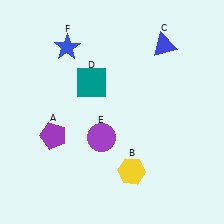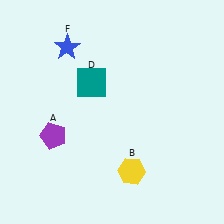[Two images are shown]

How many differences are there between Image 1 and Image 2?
There are 2 differences between the two images.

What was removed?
The blue triangle (C), the purple circle (E) were removed in Image 2.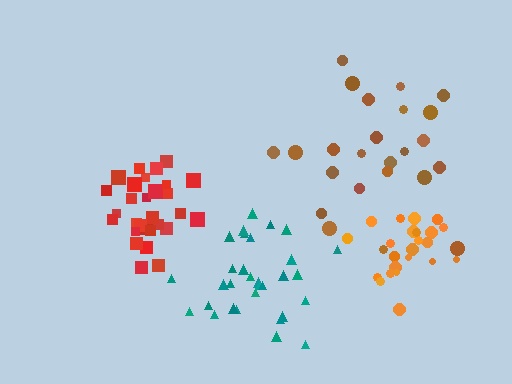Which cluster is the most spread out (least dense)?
Brown.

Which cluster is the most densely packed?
Red.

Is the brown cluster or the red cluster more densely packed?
Red.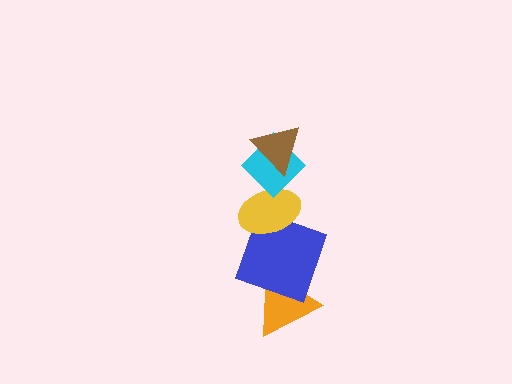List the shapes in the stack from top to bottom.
From top to bottom: the brown triangle, the cyan diamond, the yellow ellipse, the blue square, the orange triangle.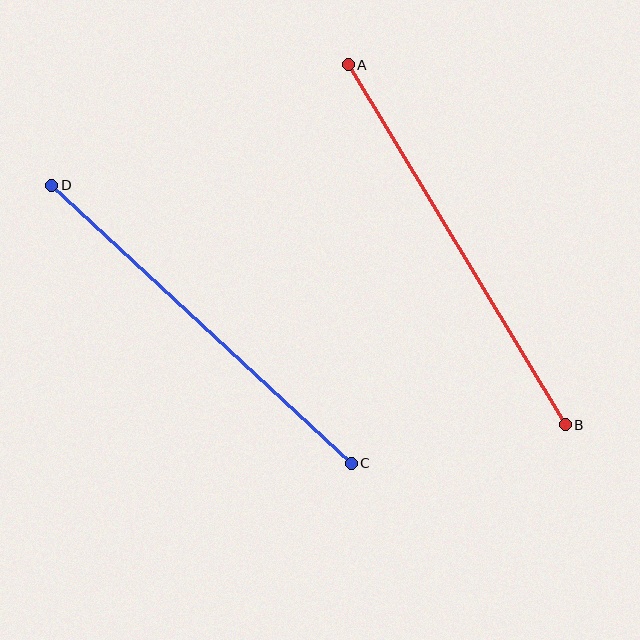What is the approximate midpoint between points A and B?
The midpoint is at approximately (457, 245) pixels.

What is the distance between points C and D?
The distance is approximately 409 pixels.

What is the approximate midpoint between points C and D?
The midpoint is at approximately (202, 324) pixels.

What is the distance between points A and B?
The distance is approximately 420 pixels.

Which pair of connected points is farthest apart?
Points A and B are farthest apart.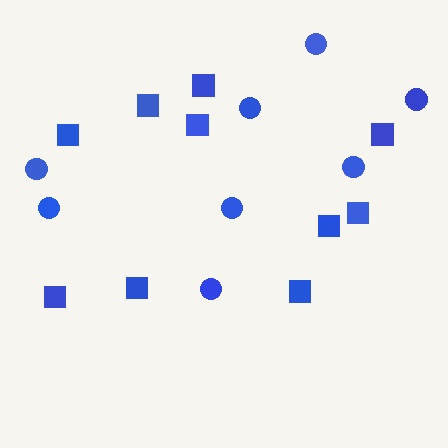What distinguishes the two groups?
There are 2 groups: one group of squares (10) and one group of circles (8).